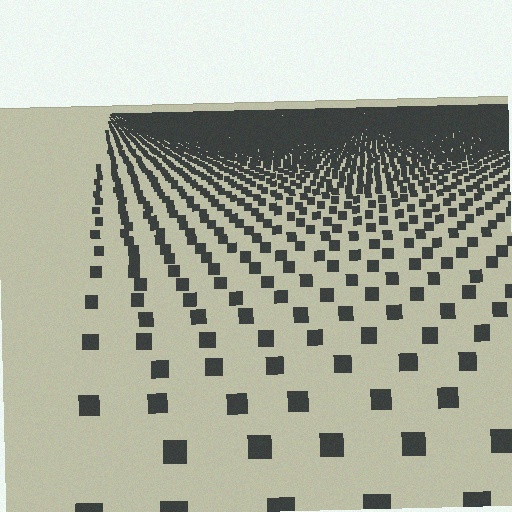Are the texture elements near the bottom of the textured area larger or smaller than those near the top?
Larger. Near the bottom, elements are closer to the viewer and appear at a bigger on-screen size.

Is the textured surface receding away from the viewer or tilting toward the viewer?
The surface is receding away from the viewer. Texture elements get smaller and denser toward the top.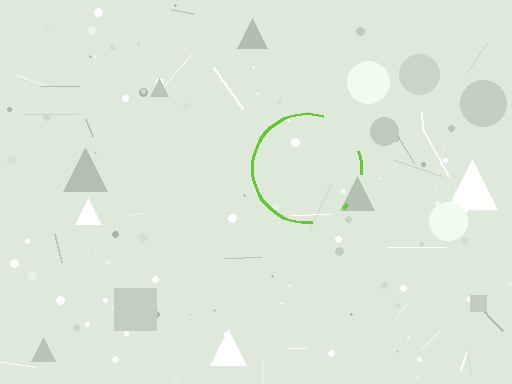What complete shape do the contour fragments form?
The contour fragments form a circle.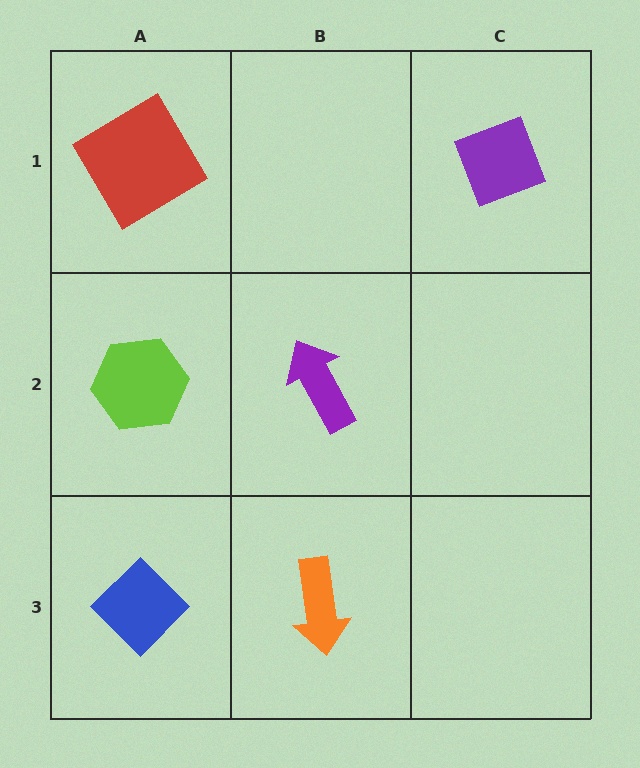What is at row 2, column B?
A purple arrow.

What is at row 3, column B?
An orange arrow.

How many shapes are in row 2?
2 shapes.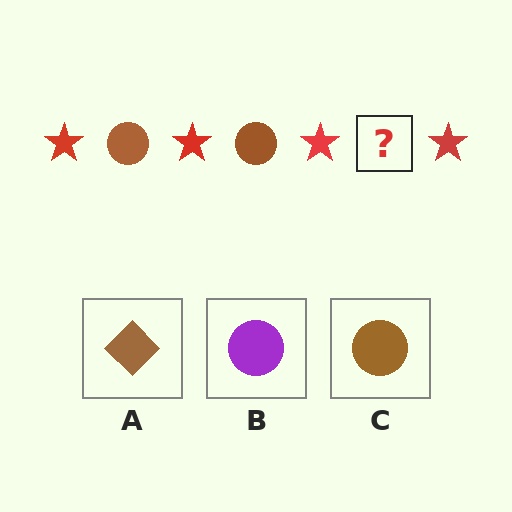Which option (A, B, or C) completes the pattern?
C.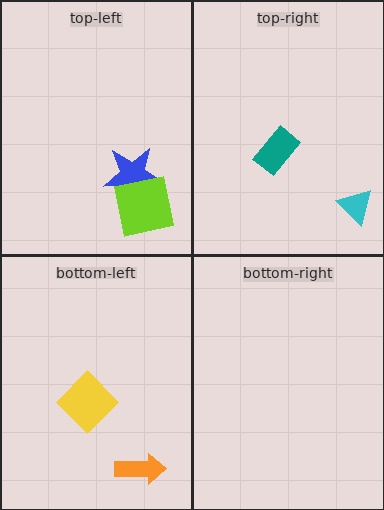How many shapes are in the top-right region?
2.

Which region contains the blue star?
The top-left region.